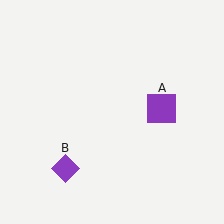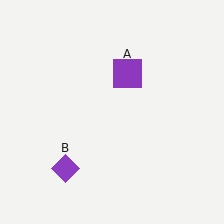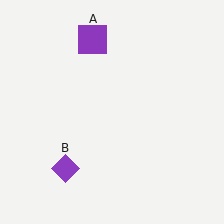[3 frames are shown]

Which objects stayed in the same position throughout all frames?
Purple diamond (object B) remained stationary.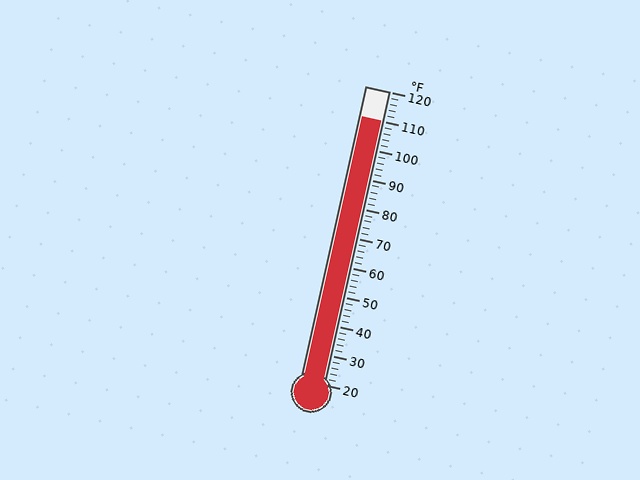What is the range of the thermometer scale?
The thermometer scale ranges from 20°F to 120°F.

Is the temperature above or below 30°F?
The temperature is above 30°F.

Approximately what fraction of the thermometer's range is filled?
The thermometer is filled to approximately 90% of its range.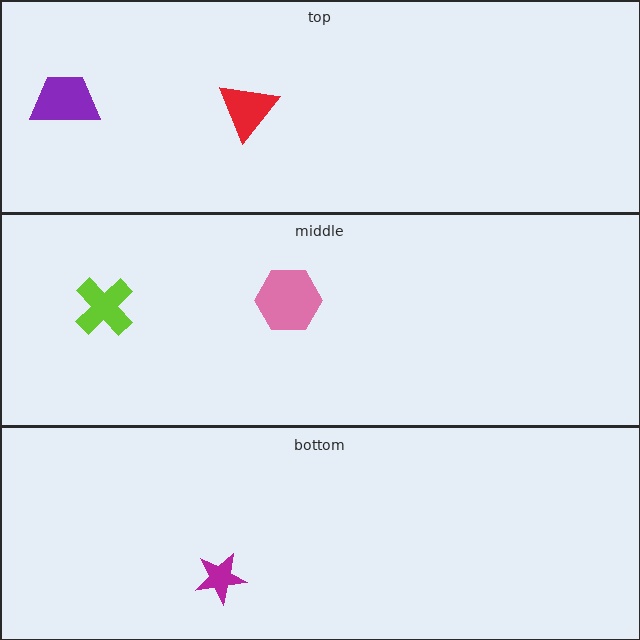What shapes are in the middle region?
The pink hexagon, the lime cross.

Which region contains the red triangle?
The top region.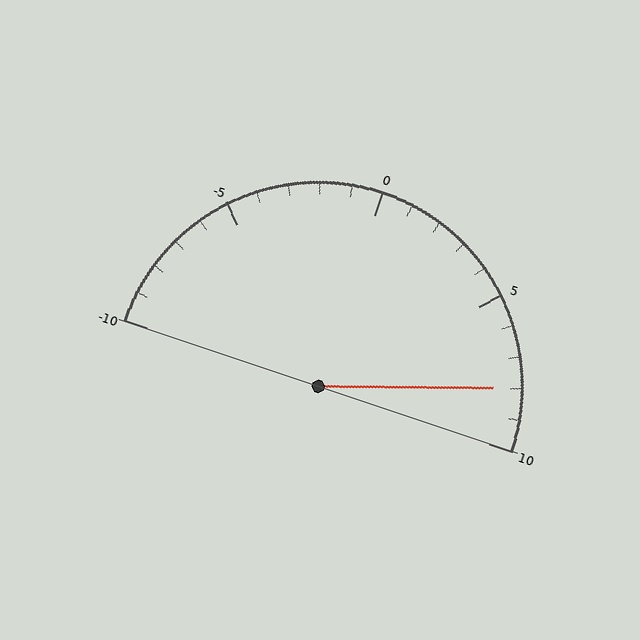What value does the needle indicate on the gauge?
The needle indicates approximately 8.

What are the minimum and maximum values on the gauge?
The gauge ranges from -10 to 10.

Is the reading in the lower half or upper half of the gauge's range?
The reading is in the upper half of the range (-10 to 10).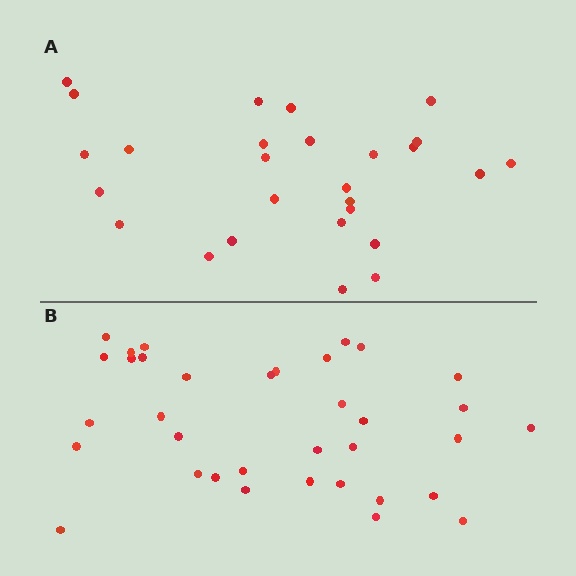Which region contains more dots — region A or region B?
Region B (the bottom region) has more dots.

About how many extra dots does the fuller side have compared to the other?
Region B has roughly 8 or so more dots than region A.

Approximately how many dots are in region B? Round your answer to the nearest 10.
About 40 dots. (The exact count is 35, which rounds to 40.)